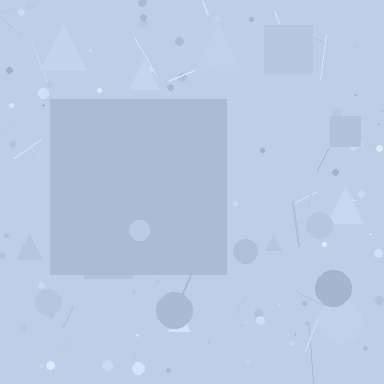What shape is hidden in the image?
A square is hidden in the image.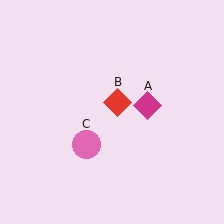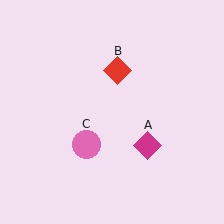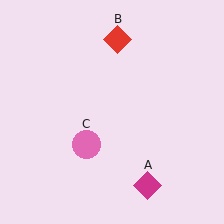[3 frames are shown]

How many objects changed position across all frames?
2 objects changed position: magenta diamond (object A), red diamond (object B).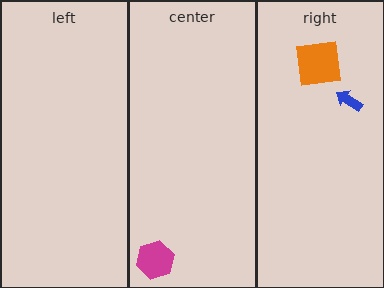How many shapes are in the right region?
2.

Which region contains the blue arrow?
The right region.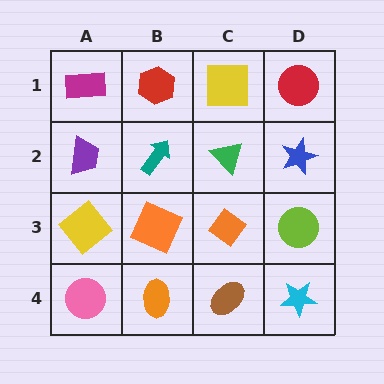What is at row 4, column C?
A brown ellipse.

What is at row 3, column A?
A yellow diamond.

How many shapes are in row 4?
4 shapes.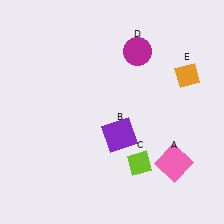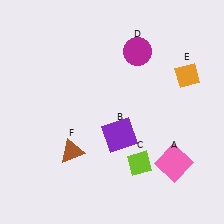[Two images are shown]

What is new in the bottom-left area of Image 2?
A brown triangle (F) was added in the bottom-left area of Image 2.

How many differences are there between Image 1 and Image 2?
There is 1 difference between the two images.